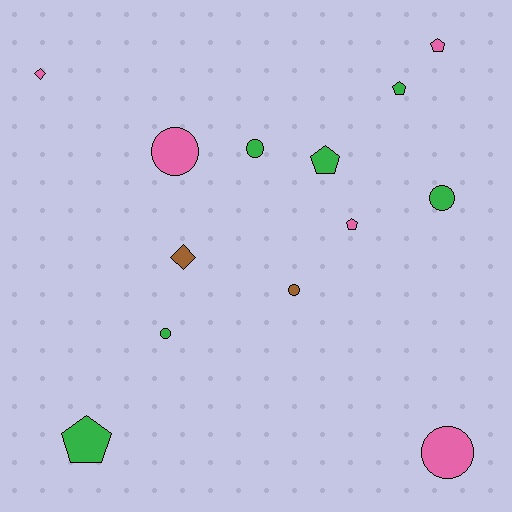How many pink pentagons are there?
There are 2 pink pentagons.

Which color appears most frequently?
Green, with 6 objects.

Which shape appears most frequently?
Circle, with 6 objects.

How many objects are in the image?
There are 13 objects.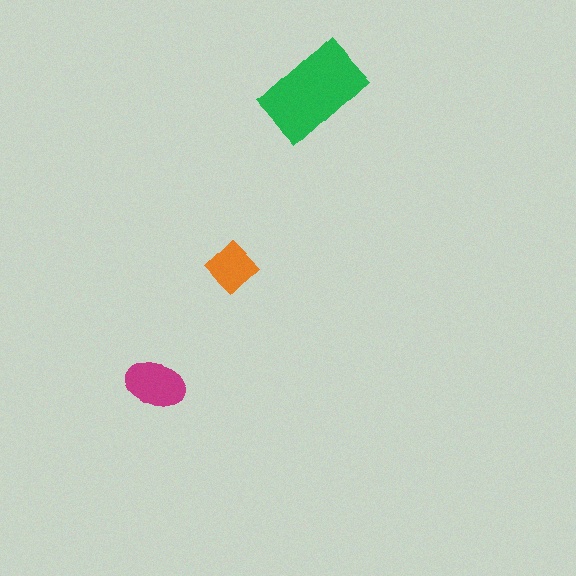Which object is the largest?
The green rectangle.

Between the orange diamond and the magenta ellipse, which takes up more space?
The magenta ellipse.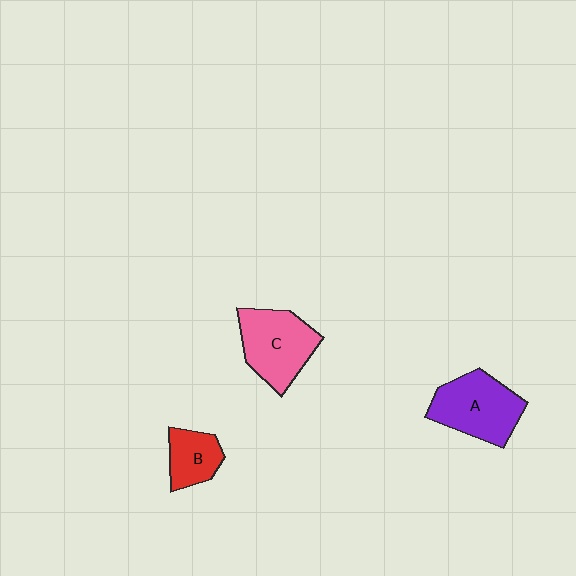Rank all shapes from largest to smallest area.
From largest to smallest: A (purple), C (pink), B (red).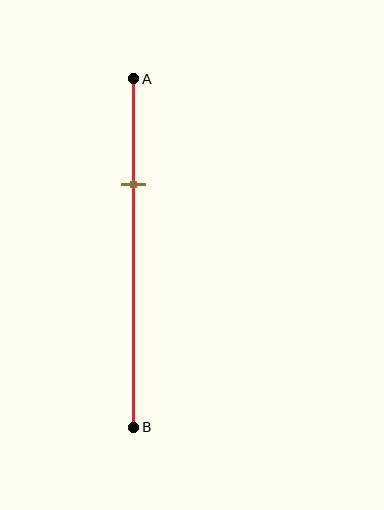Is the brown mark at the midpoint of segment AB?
No, the mark is at about 30% from A, not at the 50% midpoint.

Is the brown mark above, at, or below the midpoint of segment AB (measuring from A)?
The brown mark is above the midpoint of segment AB.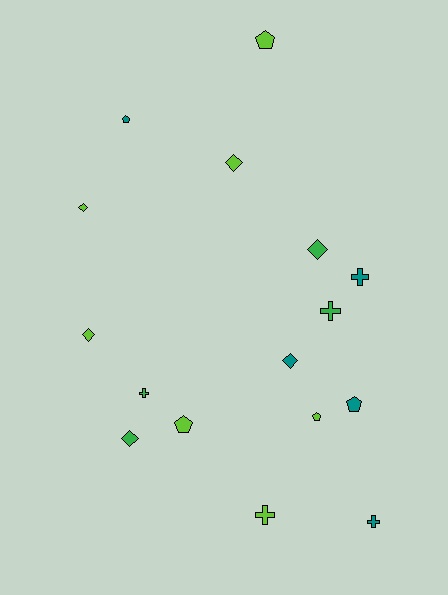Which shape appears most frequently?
Diamond, with 6 objects.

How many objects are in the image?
There are 16 objects.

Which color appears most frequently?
Lime, with 7 objects.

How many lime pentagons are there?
There are 3 lime pentagons.